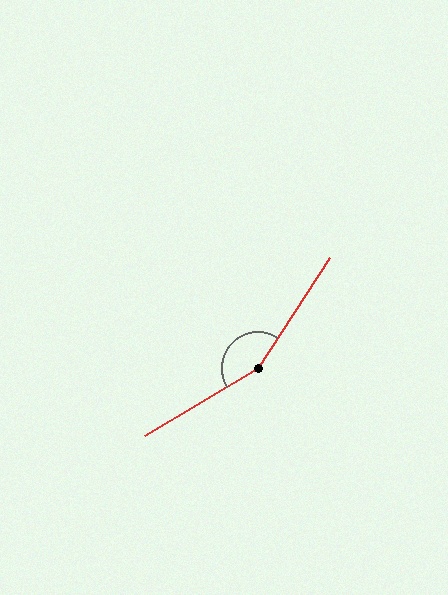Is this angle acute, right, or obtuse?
It is obtuse.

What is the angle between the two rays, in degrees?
Approximately 154 degrees.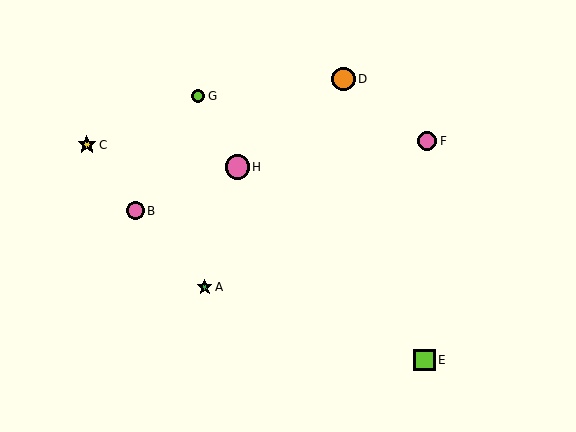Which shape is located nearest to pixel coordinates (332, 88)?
The orange circle (labeled D) at (344, 79) is nearest to that location.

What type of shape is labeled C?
Shape C is a yellow star.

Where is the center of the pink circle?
The center of the pink circle is at (135, 211).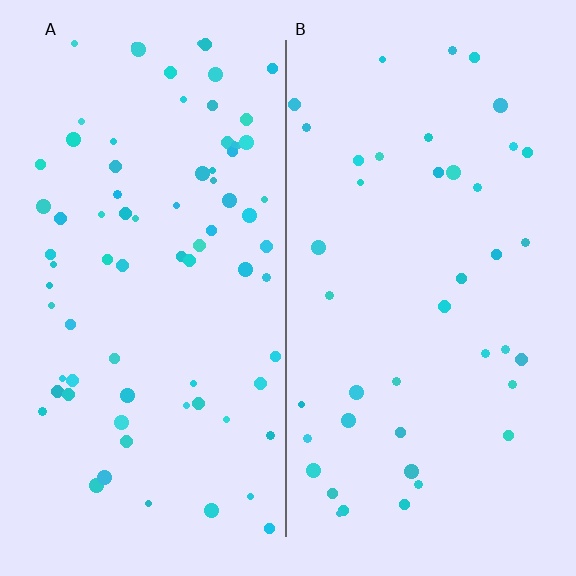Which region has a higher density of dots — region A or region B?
A (the left).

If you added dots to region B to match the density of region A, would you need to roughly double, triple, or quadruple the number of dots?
Approximately double.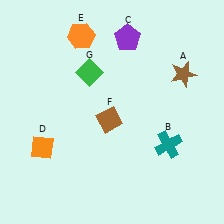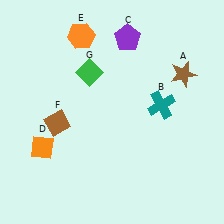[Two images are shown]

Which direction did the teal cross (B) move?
The teal cross (B) moved up.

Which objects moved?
The objects that moved are: the teal cross (B), the brown diamond (F).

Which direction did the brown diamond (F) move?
The brown diamond (F) moved left.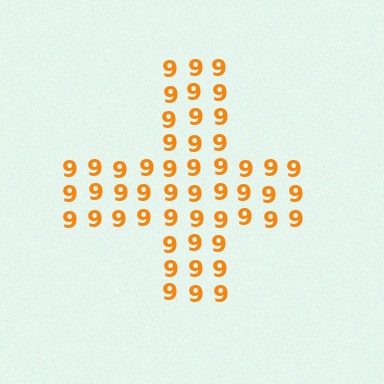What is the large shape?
The large shape is a cross.